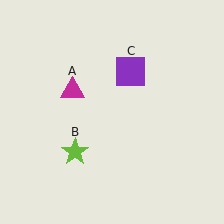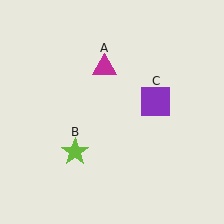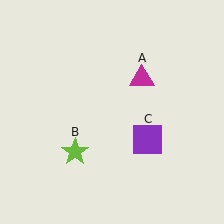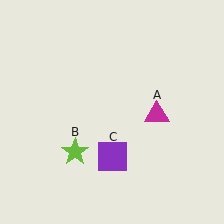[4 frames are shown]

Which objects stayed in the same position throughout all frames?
Lime star (object B) remained stationary.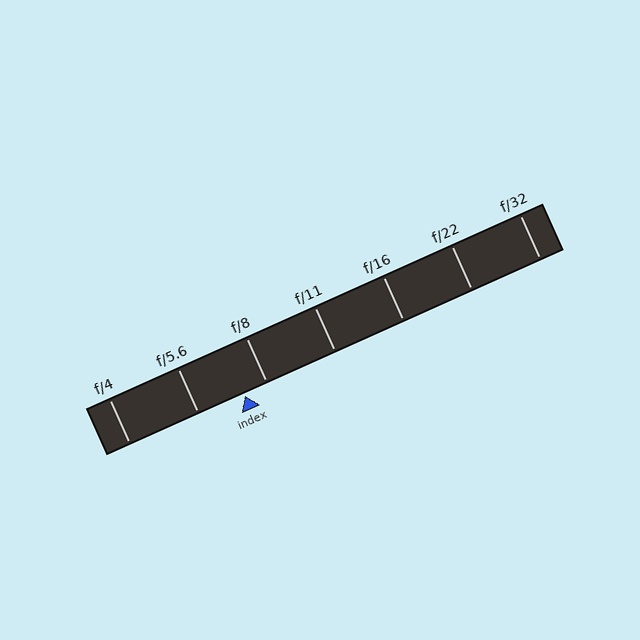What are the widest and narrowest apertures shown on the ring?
The widest aperture shown is f/4 and the narrowest is f/32.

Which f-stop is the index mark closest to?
The index mark is closest to f/8.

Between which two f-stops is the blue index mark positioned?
The index mark is between f/5.6 and f/8.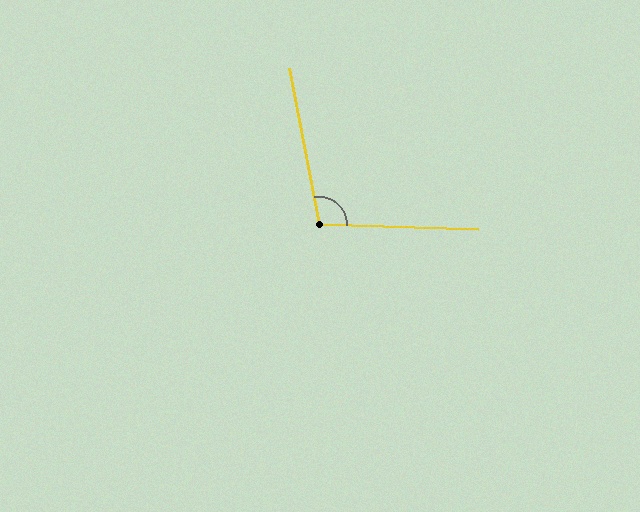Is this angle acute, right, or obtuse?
It is obtuse.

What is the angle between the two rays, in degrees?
Approximately 102 degrees.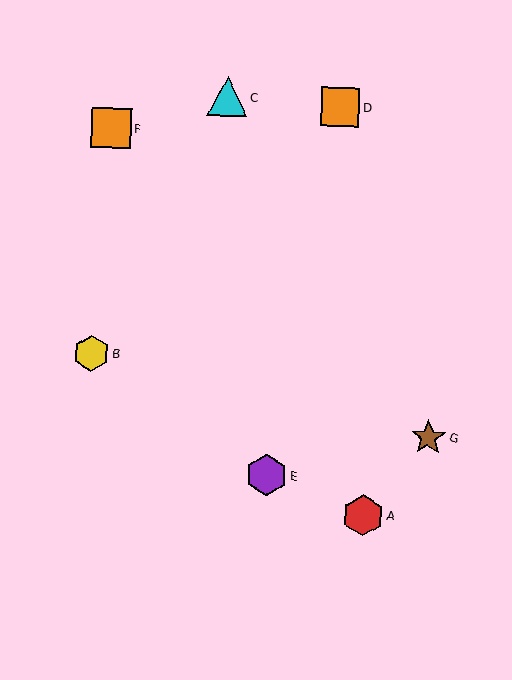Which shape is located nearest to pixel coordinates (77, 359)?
The yellow hexagon (labeled B) at (91, 353) is nearest to that location.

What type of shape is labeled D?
Shape D is an orange square.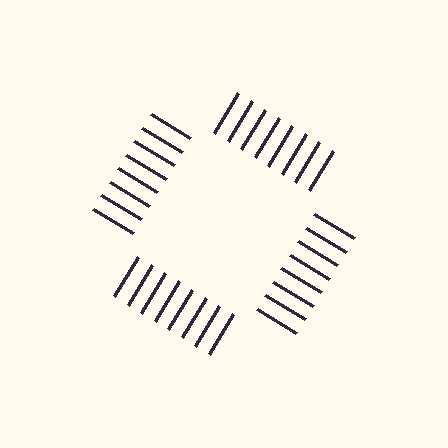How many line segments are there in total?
32 — 8 along each of the 4 edges.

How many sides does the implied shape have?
4 sides — the line-ends trace a square.